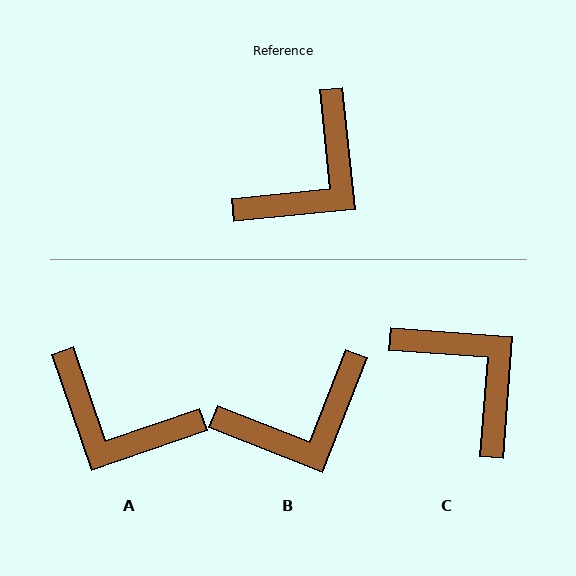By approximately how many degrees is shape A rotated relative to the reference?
Approximately 77 degrees clockwise.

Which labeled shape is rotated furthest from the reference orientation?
C, about 80 degrees away.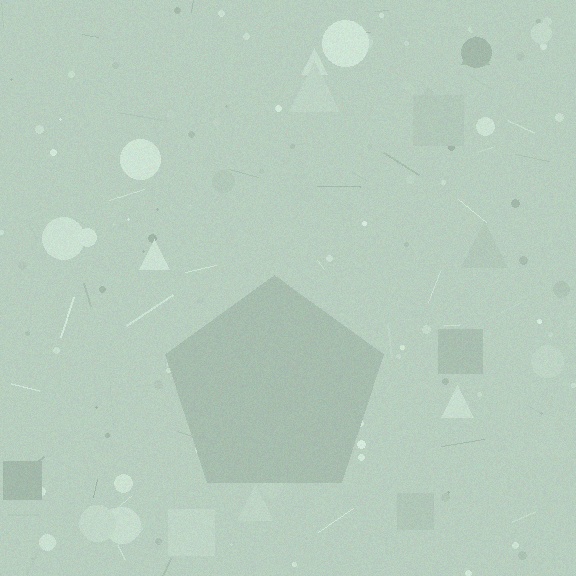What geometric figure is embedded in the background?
A pentagon is embedded in the background.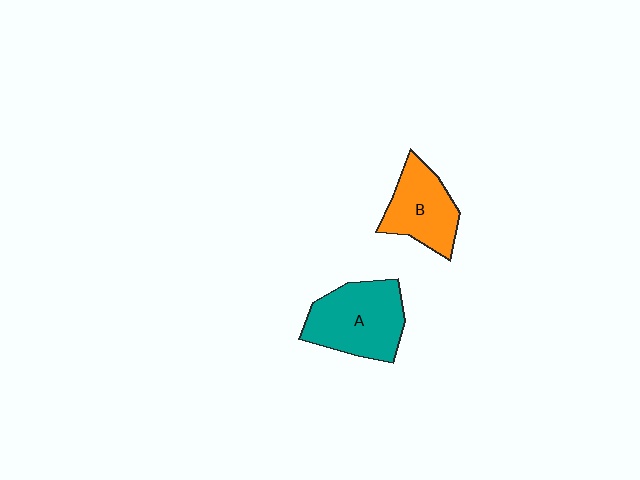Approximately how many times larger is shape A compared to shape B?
Approximately 1.3 times.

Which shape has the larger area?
Shape A (teal).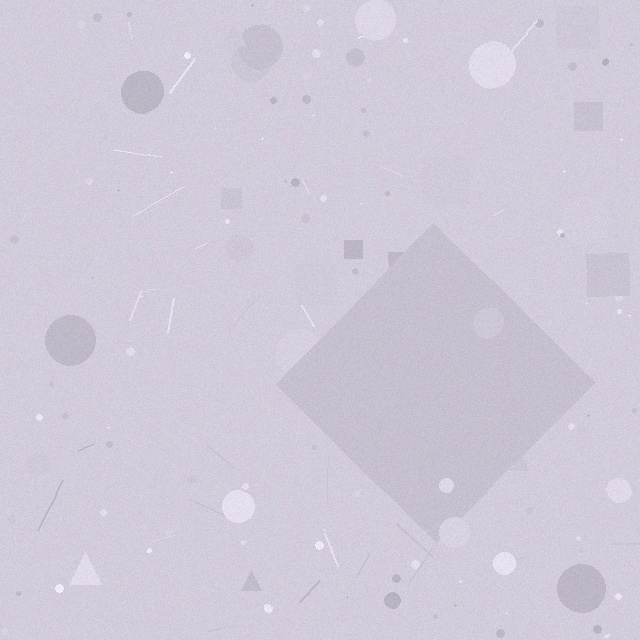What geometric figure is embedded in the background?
A diamond is embedded in the background.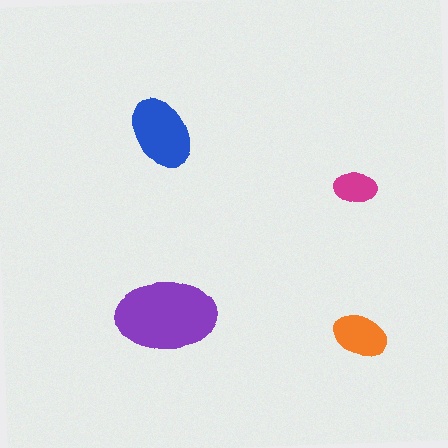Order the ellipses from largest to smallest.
the purple one, the blue one, the orange one, the magenta one.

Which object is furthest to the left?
The purple ellipse is leftmost.